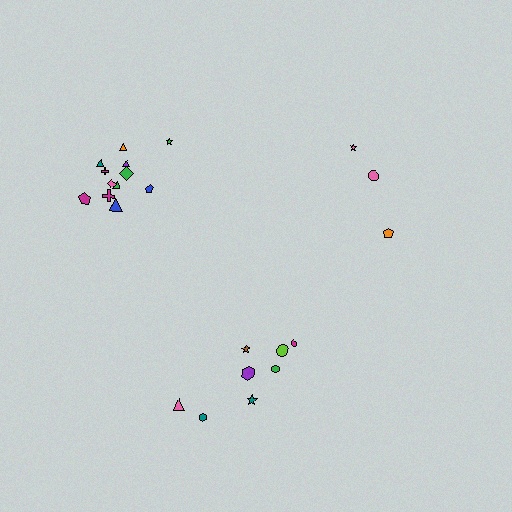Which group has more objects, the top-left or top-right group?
The top-left group.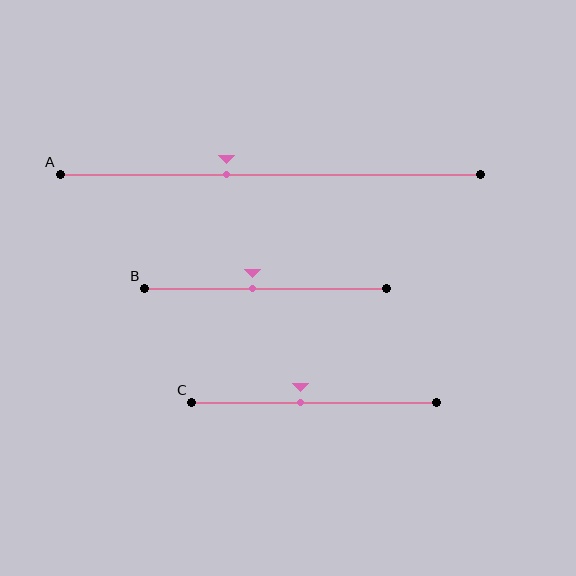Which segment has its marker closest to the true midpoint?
Segment B has its marker closest to the true midpoint.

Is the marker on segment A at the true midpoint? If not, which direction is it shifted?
No, the marker on segment A is shifted to the left by about 10% of the segment length.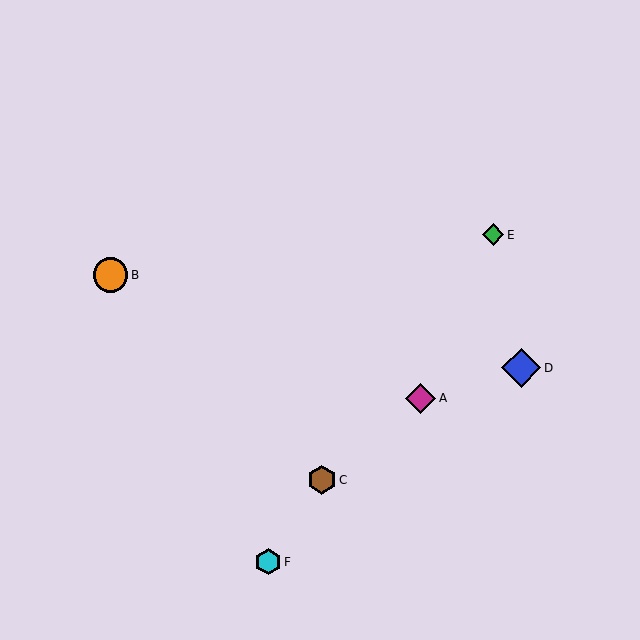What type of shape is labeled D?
Shape D is a blue diamond.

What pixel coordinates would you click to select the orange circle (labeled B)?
Click at (110, 275) to select the orange circle B.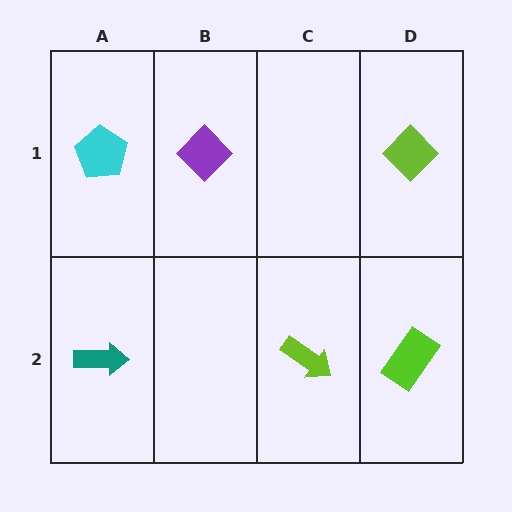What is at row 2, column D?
A lime rectangle.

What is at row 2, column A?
A teal arrow.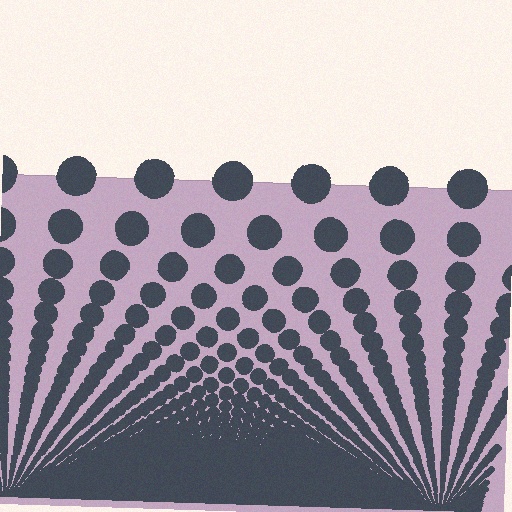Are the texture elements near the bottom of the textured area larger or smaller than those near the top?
Smaller. The gradient is inverted — elements near the bottom are smaller and denser.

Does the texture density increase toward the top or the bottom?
Density increases toward the bottom.